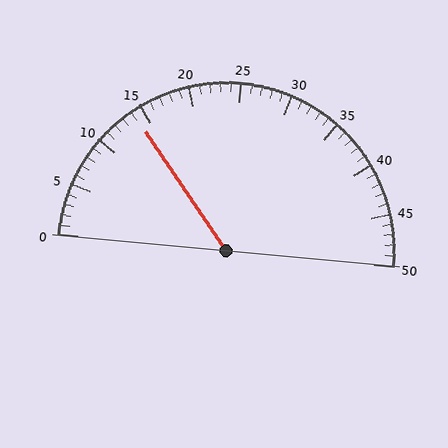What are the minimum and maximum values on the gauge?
The gauge ranges from 0 to 50.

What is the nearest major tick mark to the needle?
The nearest major tick mark is 15.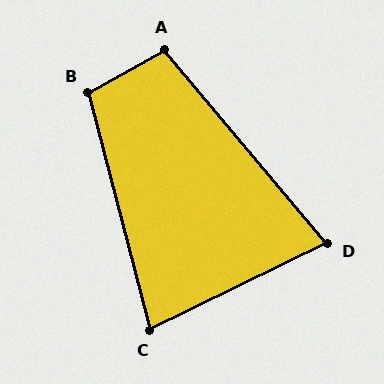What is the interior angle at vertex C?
Approximately 79 degrees (acute).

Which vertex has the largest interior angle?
B, at approximately 104 degrees.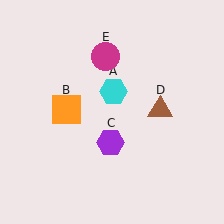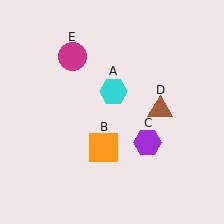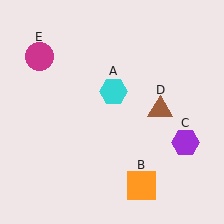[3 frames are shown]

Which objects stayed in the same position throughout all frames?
Cyan hexagon (object A) and brown triangle (object D) remained stationary.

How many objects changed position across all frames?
3 objects changed position: orange square (object B), purple hexagon (object C), magenta circle (object E).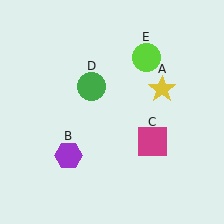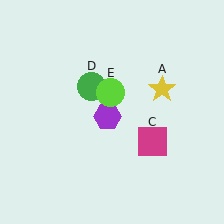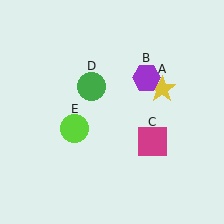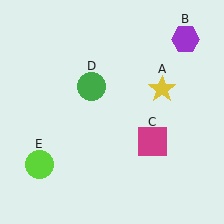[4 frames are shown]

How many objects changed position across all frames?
2 objects changed position: purple hexagon (object B), lime circle (object E).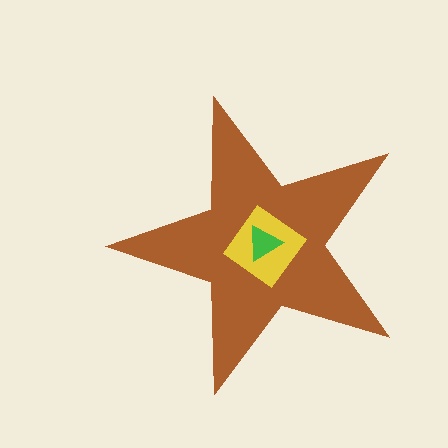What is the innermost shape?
The green triangle.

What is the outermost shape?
The brown star.